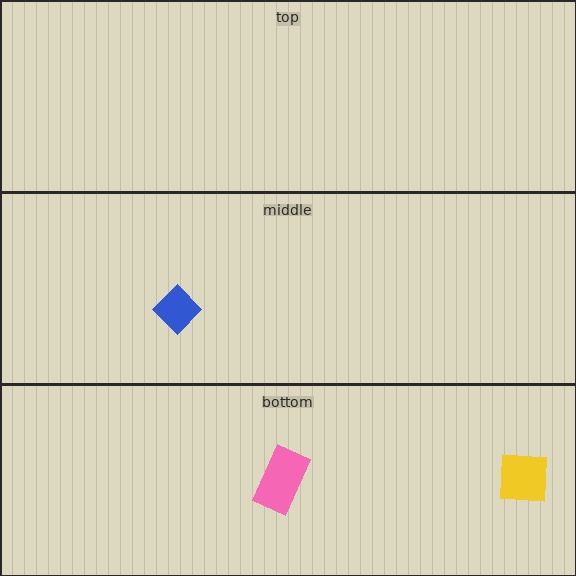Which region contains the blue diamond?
The middle region.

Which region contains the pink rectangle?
The bottom region.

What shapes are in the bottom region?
The yellow square, the pink rectangle.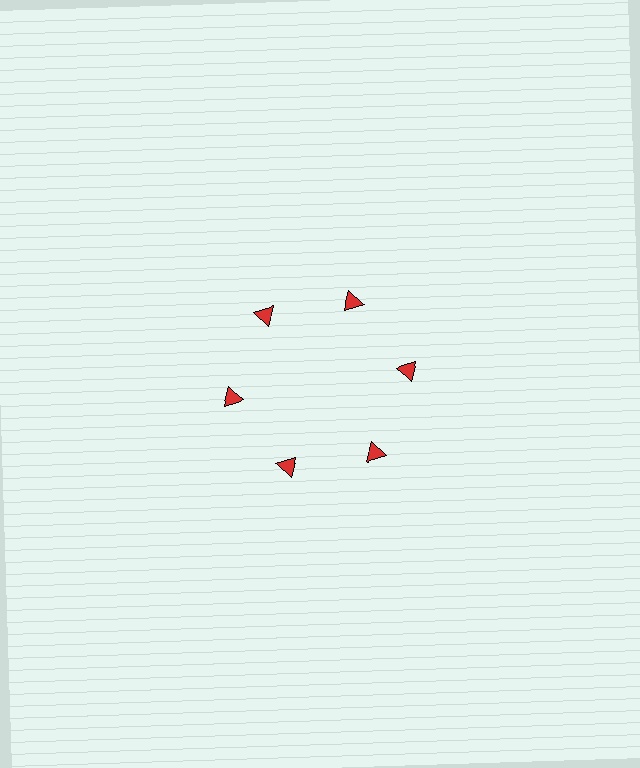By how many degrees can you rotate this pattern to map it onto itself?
The pattern maps onto itself every 60 degrees of rotation.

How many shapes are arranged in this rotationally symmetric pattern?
There are 6 shapes, arranged in 6 groups of 1.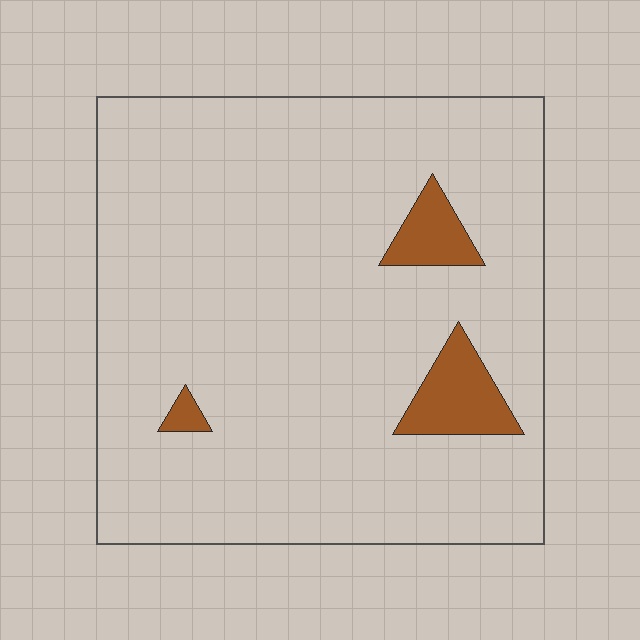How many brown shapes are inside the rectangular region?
3.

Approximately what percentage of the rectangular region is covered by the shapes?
Approximately 5%.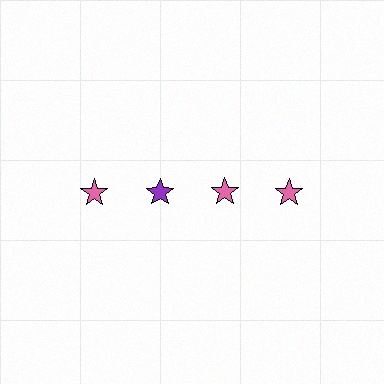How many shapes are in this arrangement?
There are 4 shapes arranged in a grid pattern.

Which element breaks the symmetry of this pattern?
The purple star in the top row, second from left column breaks the symmetry. All other shapes are pink stars.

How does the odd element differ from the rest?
It has a different color: purple instead of pink.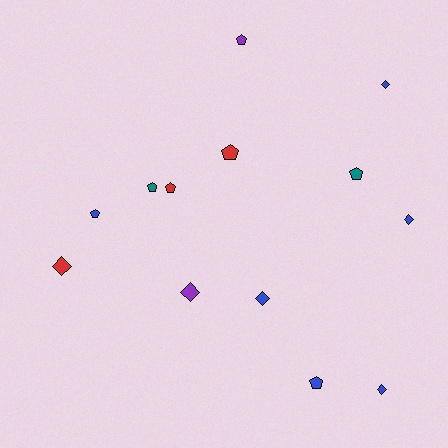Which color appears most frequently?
Blue, with 6 objects.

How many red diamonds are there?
There is 1 red diamond.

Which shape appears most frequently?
Pentagon, with 7 objects.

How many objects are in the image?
There are 13 objects.